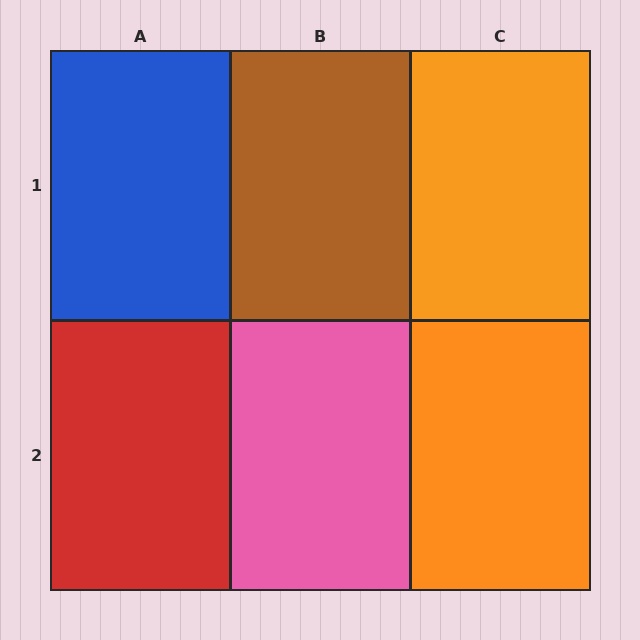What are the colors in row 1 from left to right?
Blue, brown, orange.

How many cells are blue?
1 cell is blue.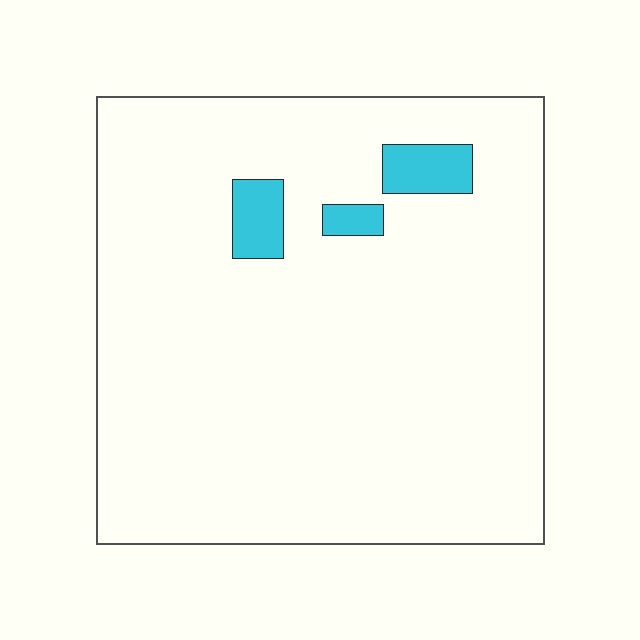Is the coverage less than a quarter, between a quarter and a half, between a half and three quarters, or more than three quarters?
Less than a quarter.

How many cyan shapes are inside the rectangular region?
3.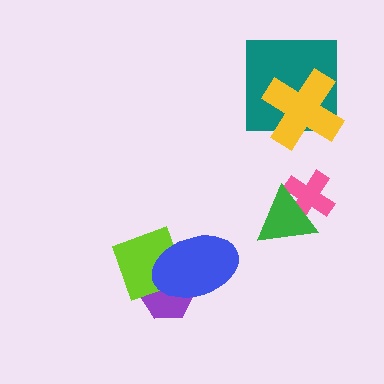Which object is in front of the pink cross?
The green triangle is in front of the pink cross.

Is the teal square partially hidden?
Yes, it is partially covered by another shape.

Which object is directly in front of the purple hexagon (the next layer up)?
The lime square is directly in front of the purple hexagon.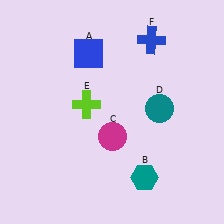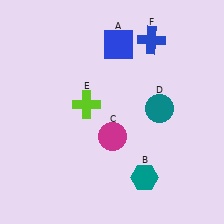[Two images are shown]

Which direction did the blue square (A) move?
The blue square (A) moved right.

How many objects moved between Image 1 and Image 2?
1 object moved between the two images.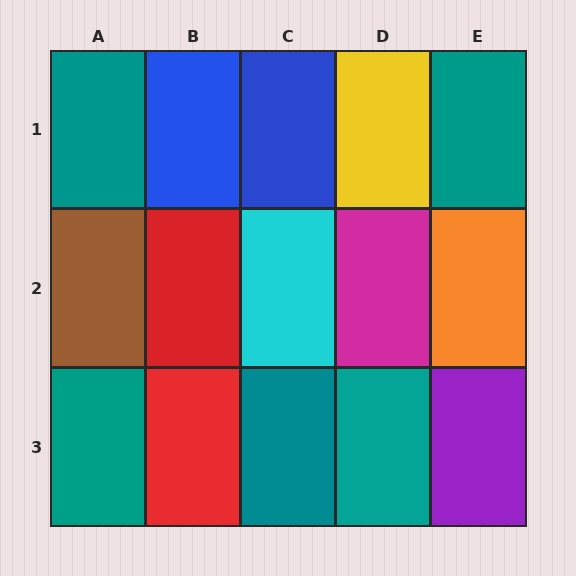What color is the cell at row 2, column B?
Red.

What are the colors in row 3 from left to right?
Teal, red, teal, teal, purple.